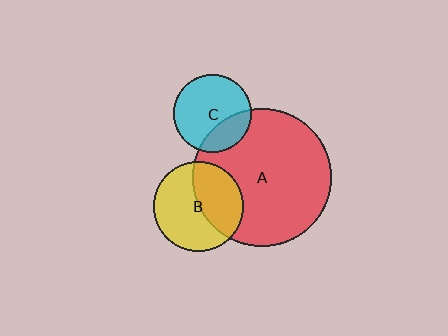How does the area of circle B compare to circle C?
Approximately 1.3 times.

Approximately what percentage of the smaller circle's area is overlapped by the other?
Approximately 25%.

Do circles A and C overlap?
Yes.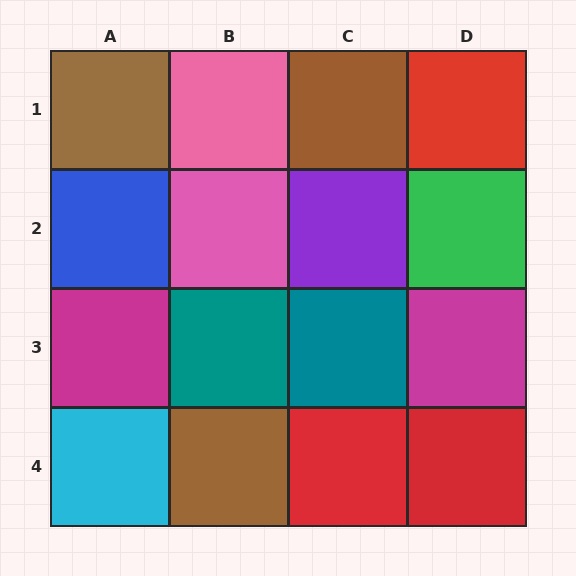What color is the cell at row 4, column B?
Brown.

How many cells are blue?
1 cell is blue.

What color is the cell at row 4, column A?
Cyan.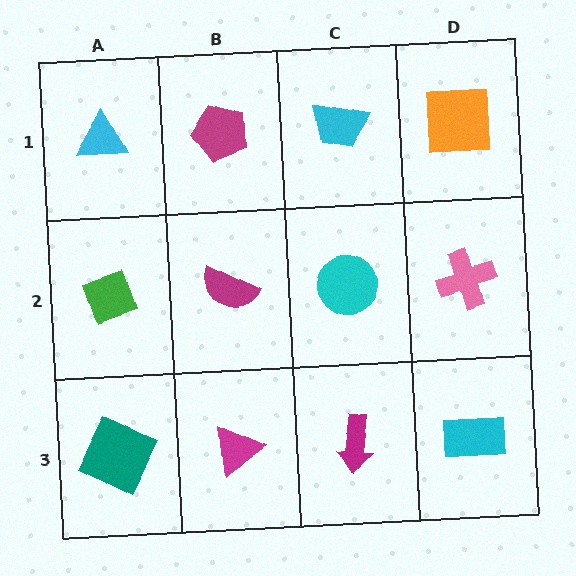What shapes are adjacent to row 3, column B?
A magenta semicircle (row 2, column B), a teal square (row 3, column A), a magenta arrow (row 3, column C).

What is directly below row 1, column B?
A magenta semicircle.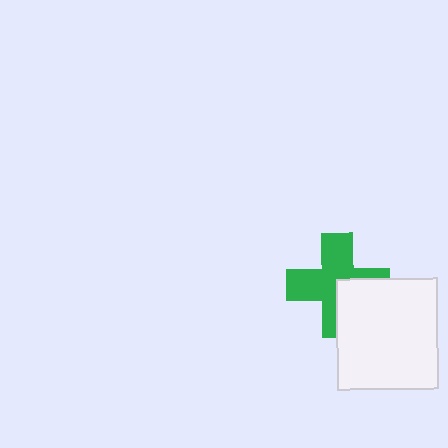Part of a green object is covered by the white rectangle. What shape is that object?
It is a cross.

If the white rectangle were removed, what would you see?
You would see the complete green cross.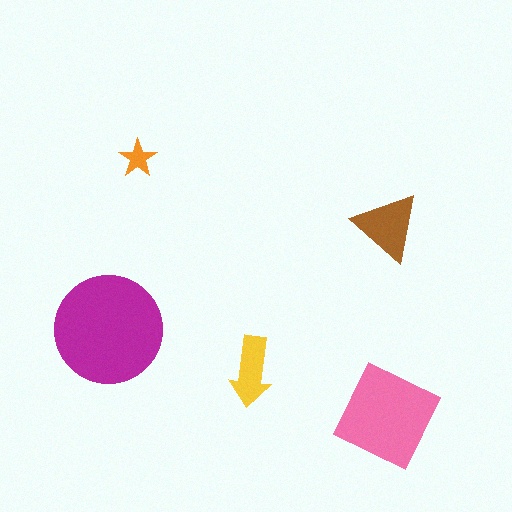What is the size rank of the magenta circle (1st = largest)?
1st.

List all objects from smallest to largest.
The orange star, the yellow arrow, the brown triangle, the pink diamond, the magenta circle.